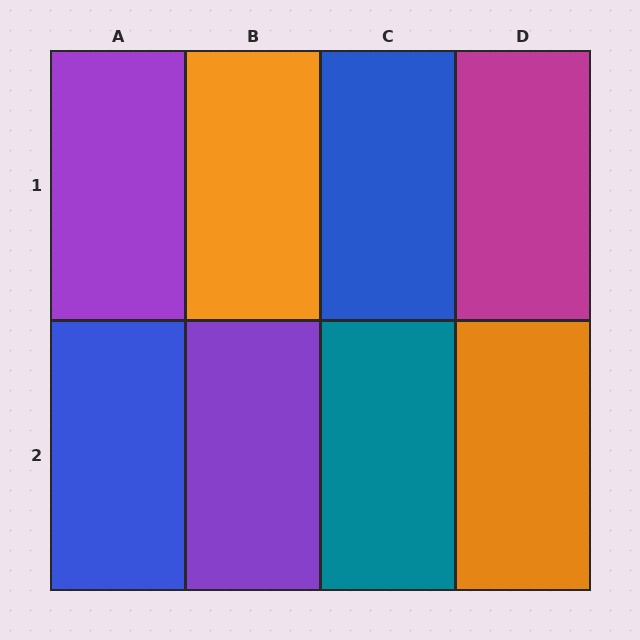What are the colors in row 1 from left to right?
Purple, orange, blue, magenta.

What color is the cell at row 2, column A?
Blue.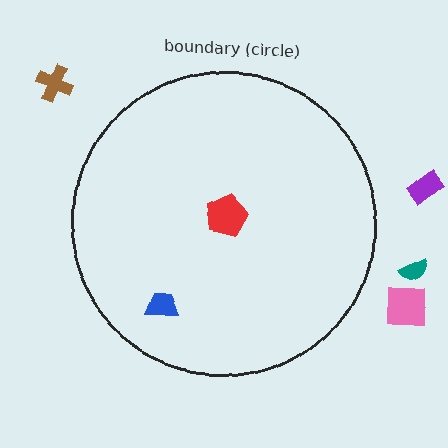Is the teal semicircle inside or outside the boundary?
Outside.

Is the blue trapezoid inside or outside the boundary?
Inside.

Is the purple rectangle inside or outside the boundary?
Outside.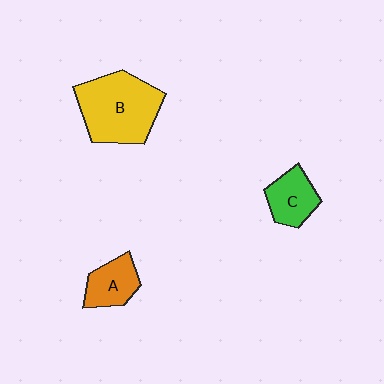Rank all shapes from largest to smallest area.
From largest to smallest: B (yellow), C (green), A (orange).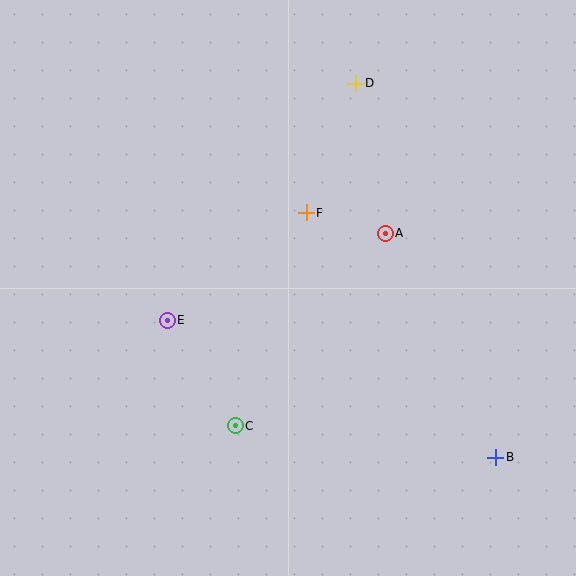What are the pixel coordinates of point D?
Point D is at (355, 83).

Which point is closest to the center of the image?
Point F at (306, 213) is closest to the center.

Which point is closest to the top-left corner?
Point E is closest to the top-left corner.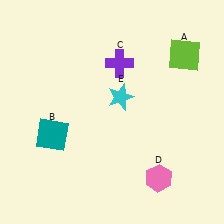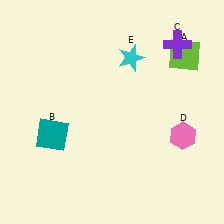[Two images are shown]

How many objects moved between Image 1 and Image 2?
3 objects moved between the two images.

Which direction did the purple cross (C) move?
The purple cross (C) moved right.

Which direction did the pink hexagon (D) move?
The pink hexagon (D) moved up.